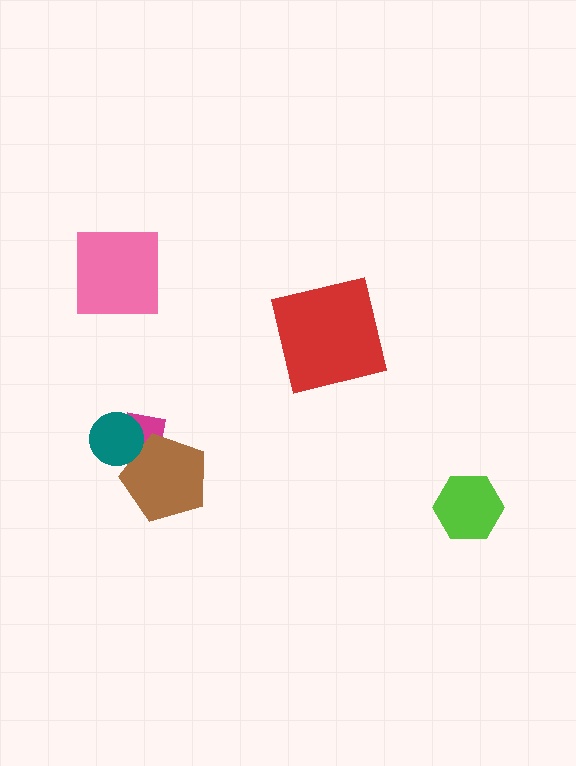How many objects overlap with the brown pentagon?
2 objects overlap with the brown pentagon.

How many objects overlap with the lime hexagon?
0 objects overlap with the lime hexagon.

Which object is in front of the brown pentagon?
The teal circle is in front of the brown pentagon.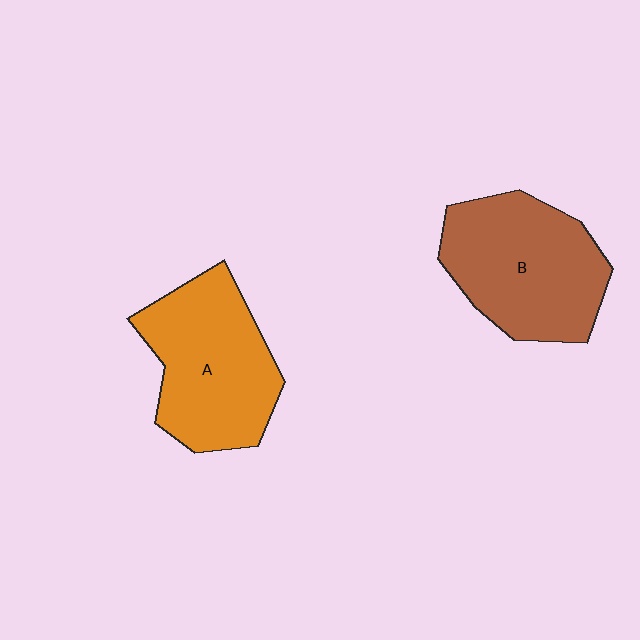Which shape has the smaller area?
Shape A (orange).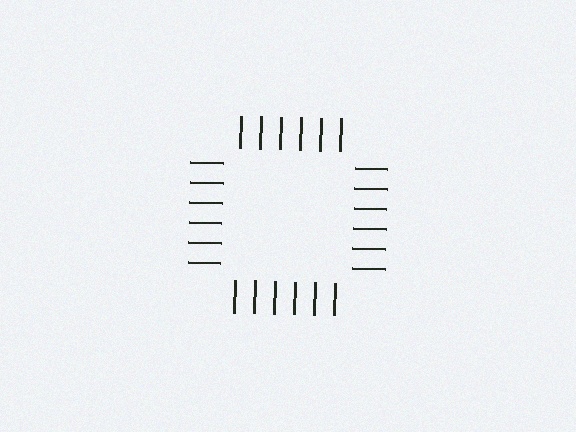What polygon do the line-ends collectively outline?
An illusory square — the line segments terminate on its edges but no continuous stroke is drawn.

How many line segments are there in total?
24 — 6 along each of the 4 edges.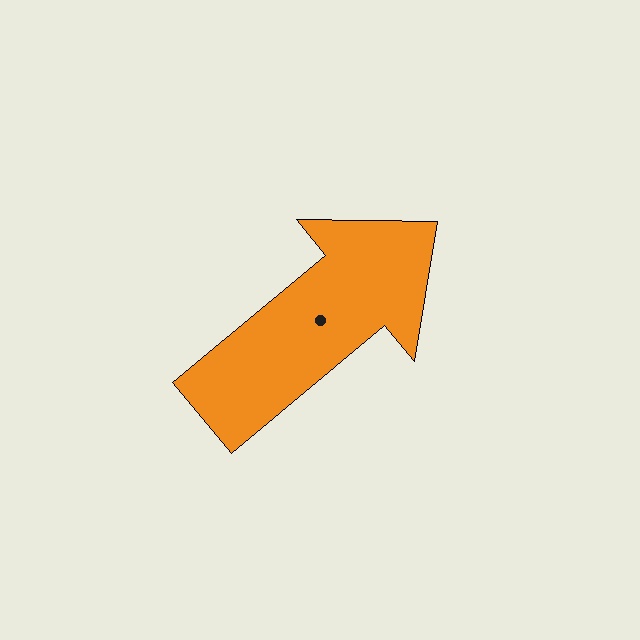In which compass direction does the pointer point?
Northeast.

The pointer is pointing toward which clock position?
Roughly 2 o'clock.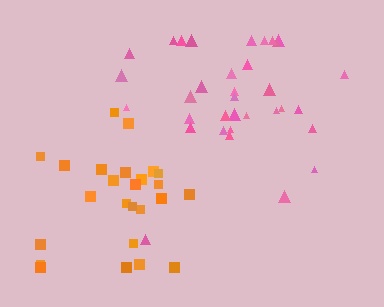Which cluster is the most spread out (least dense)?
Orange.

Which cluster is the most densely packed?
Pink.